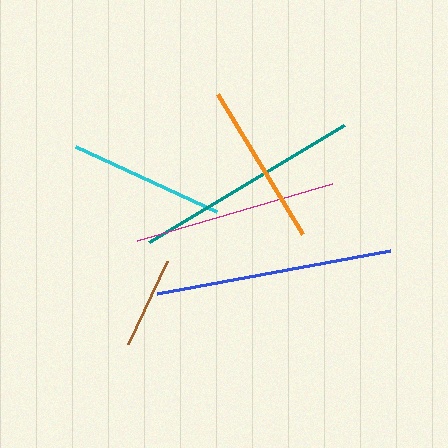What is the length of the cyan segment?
The cyan segment is approximately 155 pixels long.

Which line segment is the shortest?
The brown line is the shortest at approximately 92 pixels.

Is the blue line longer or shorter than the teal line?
The blue line is longer than the teal line.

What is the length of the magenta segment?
The magenta segment is approximately 203 pixels long.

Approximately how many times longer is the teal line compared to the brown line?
The teal line is approximately 2.5 times the length of the brown line.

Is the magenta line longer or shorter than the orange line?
The magenta line is longer than the orange line.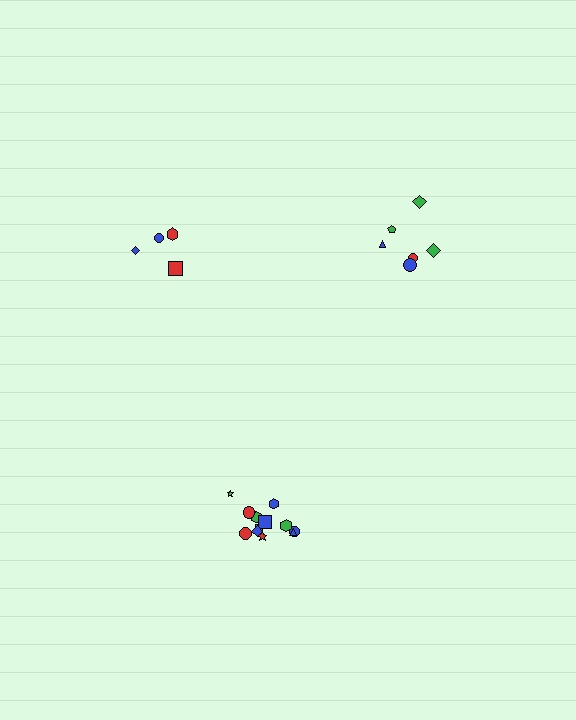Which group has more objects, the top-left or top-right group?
The top-right group.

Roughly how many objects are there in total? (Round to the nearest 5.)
Roughly 25 objects in total.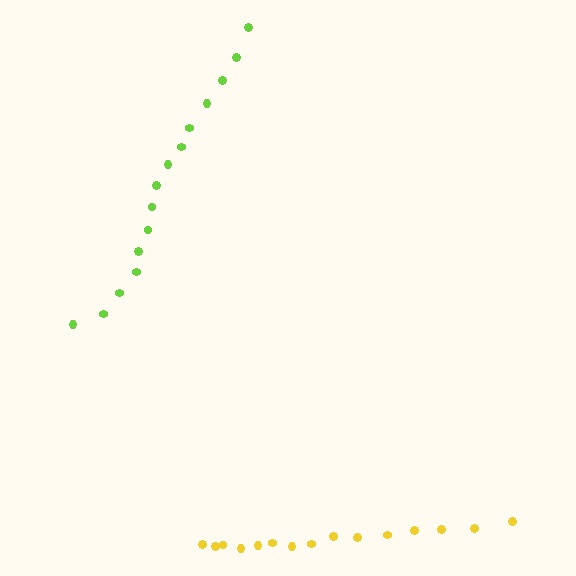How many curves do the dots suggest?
There are 2 distinct paths.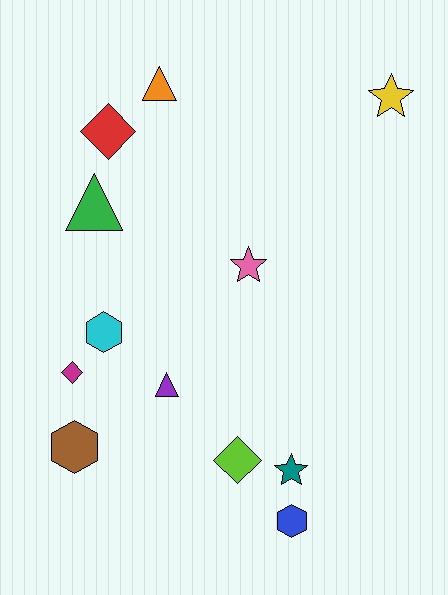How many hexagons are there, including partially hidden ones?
There are 3 hexagons.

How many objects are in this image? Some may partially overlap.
There are 12 objects.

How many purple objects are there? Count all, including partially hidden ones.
There is 1 purple object.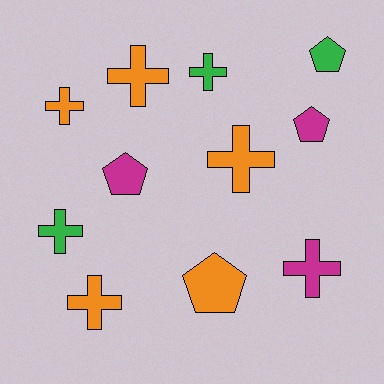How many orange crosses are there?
There are 4 orange crosses.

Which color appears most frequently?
Orange, with 5 objects.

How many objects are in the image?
There are 11 objects.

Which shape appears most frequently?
Cross, with 7 objects.